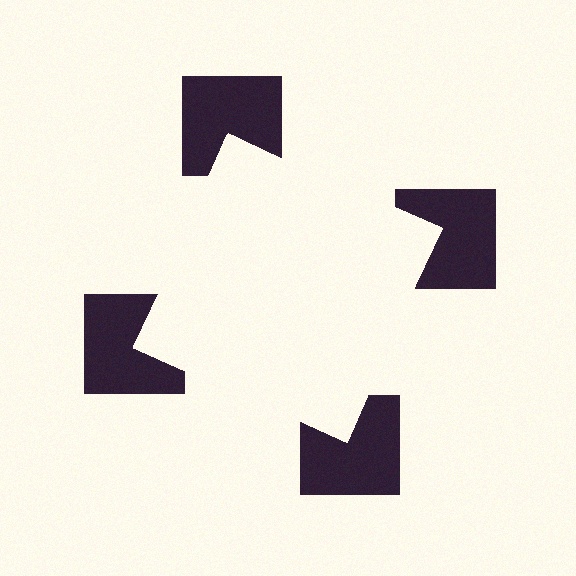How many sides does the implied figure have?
4 sides.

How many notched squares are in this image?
There are 4 — one at each vertex of the illusory square.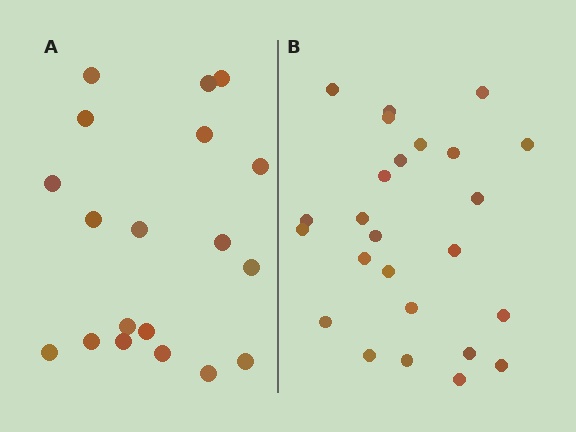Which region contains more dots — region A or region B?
Region B (the right region) has more dots.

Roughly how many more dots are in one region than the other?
Region B has about 6 more dots than region A.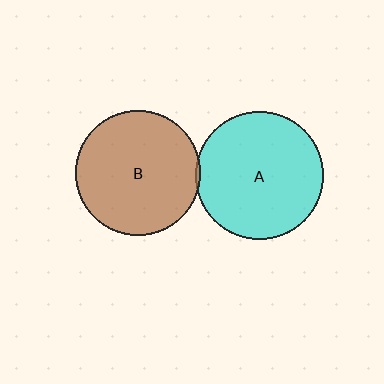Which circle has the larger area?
Circle A (cyan).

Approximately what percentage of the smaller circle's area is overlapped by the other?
Approximately 5%.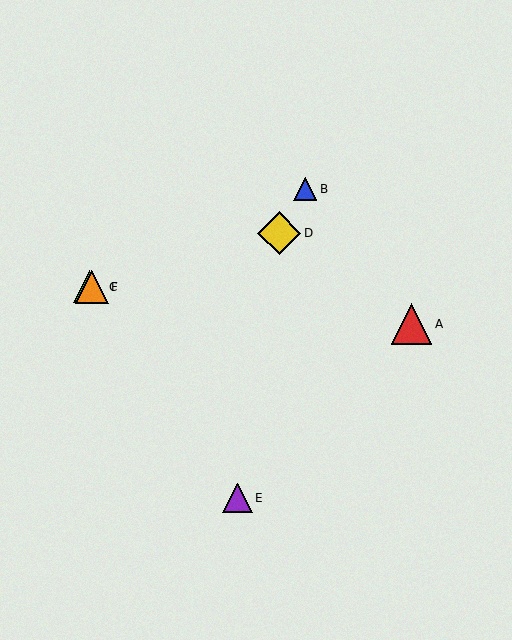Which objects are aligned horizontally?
Objects C, F are aligned horizontally.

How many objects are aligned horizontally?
2 objects (C, F) are aligned horizontally.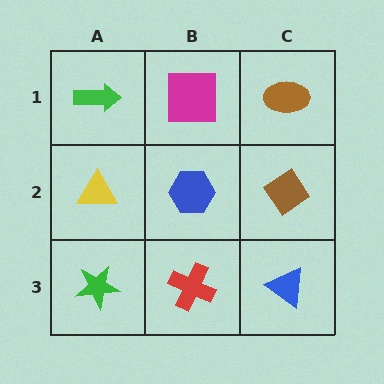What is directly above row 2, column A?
A green arrow.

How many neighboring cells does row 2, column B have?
4.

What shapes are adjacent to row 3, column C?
A brown diamond (row 2, column C), a red cross (row 3, column B).